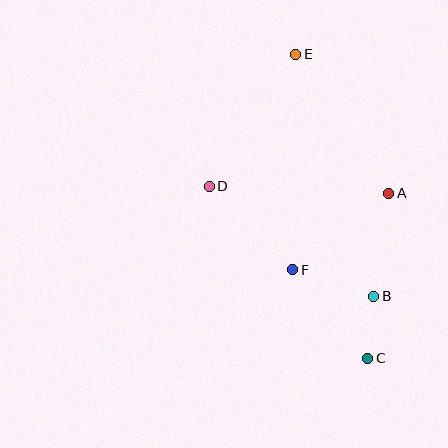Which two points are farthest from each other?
Points C and E are farthest from each other.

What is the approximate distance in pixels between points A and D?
The distance between A and D is approximately 180 pixels.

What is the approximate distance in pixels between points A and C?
The distance between A and C is approximately 166 pixels.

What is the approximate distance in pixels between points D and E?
The distance between D and E is approximately 158 pixels.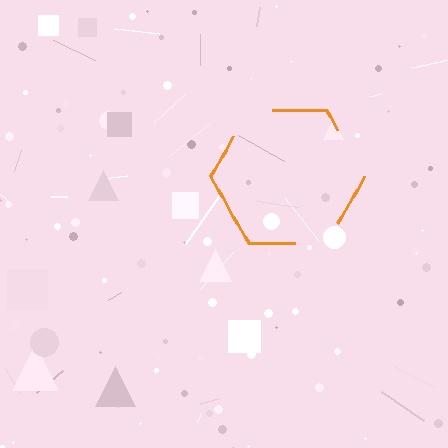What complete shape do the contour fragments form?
The contour fragments form a hexagon.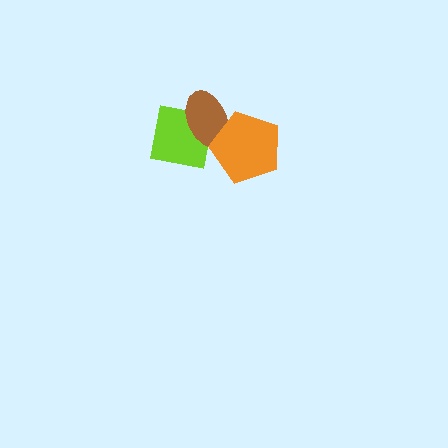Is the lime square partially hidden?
Yes, it is partially covered by another shape.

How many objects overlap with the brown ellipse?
2 objects overlap with the brown ellipse.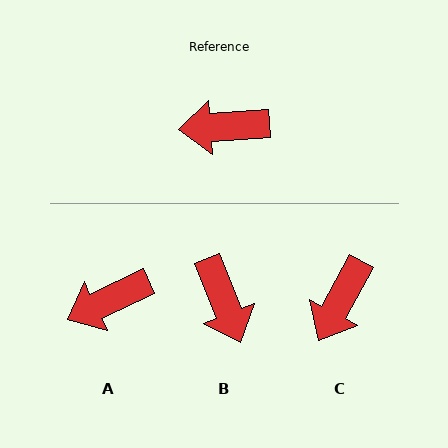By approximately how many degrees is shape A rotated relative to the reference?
Approximately 21 degrees counter-clockwise.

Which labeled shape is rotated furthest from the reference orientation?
B, about 108 degrees away.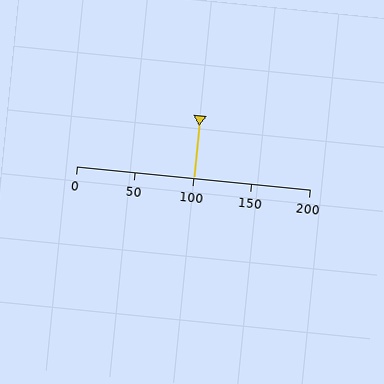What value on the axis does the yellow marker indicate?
The marker indicates approximately 100.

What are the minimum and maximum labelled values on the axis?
The axis runs from 0 to 200.